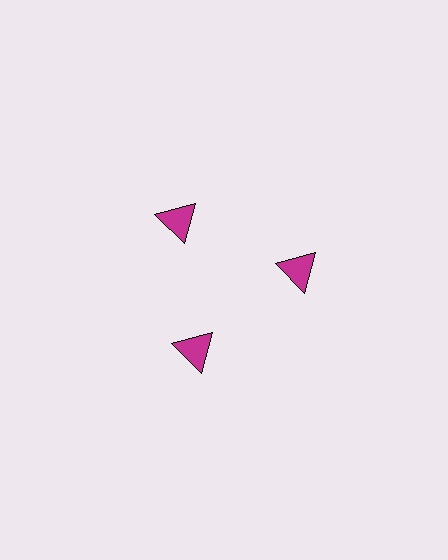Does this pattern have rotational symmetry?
Yes, this pattern has 3-fold rotational symmetry. It looks the same after rotating 120 degrees around the center.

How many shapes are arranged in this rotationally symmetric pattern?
There are 3 shapes, arranged in 3 groups of 1.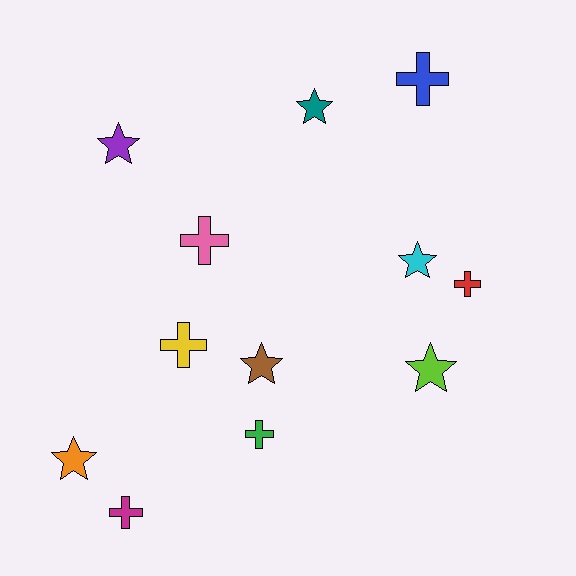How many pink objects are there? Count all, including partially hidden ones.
There is 1 pink object.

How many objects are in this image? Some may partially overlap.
There are 12 objects.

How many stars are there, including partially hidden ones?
There are 6 stars.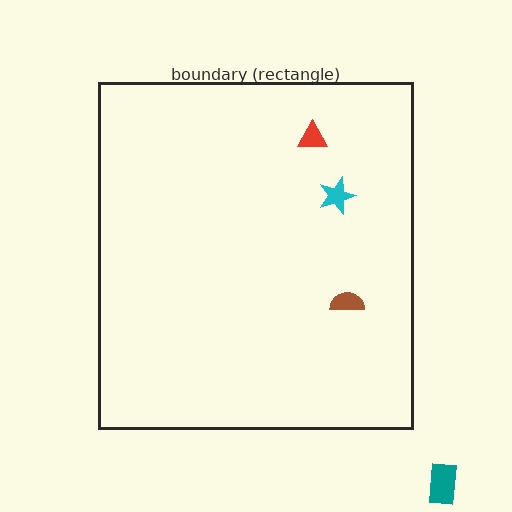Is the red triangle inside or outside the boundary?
Inside.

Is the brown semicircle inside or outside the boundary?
Inside.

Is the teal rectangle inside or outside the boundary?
Outside.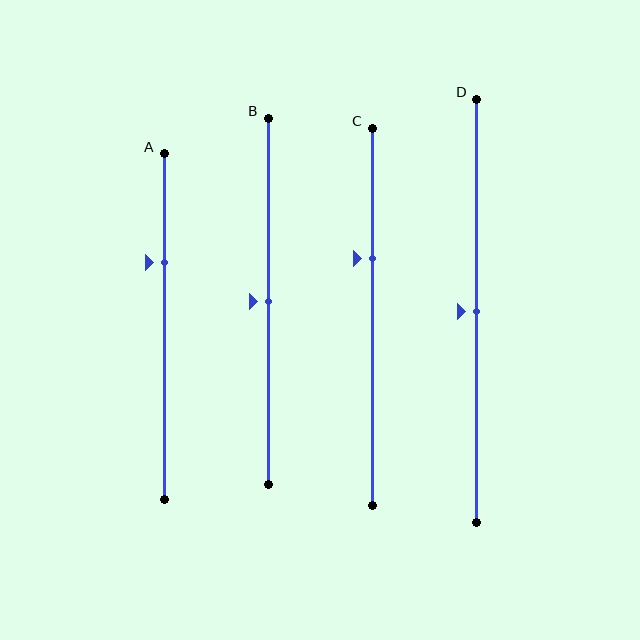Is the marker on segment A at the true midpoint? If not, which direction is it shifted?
No, the marker on segment A is shifted upward by about 18% of the segment length.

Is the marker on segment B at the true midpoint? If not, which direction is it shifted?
Yes, the marker on segment B is at the true midpoint.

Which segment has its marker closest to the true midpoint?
Segment B has its marker closest to the true midpoint.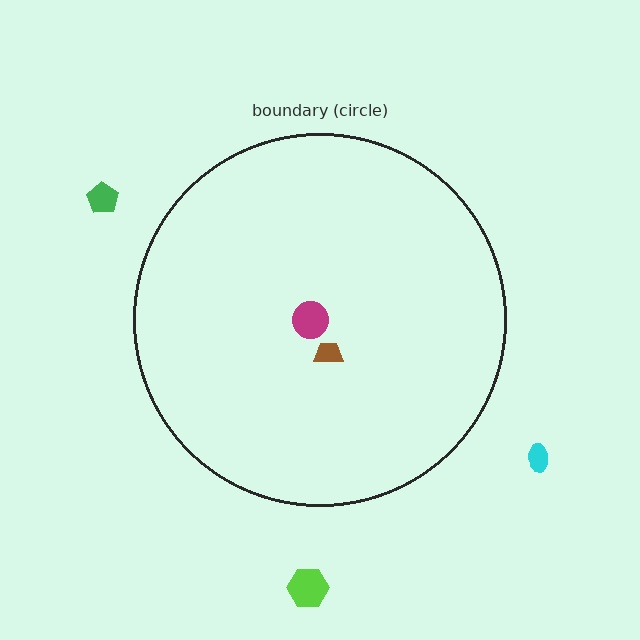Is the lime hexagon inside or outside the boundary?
Outside.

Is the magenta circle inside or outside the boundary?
Inside.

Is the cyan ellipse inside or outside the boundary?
Outside.